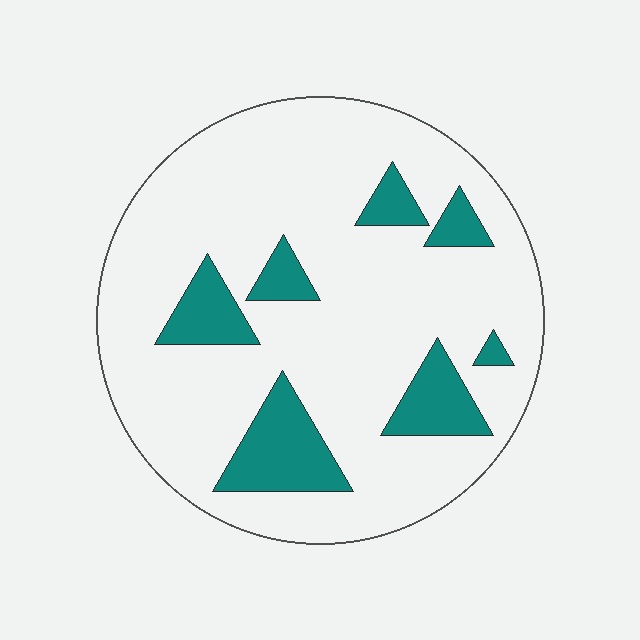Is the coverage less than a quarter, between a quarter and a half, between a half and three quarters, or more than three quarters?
Less than a quarter.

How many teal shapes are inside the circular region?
7.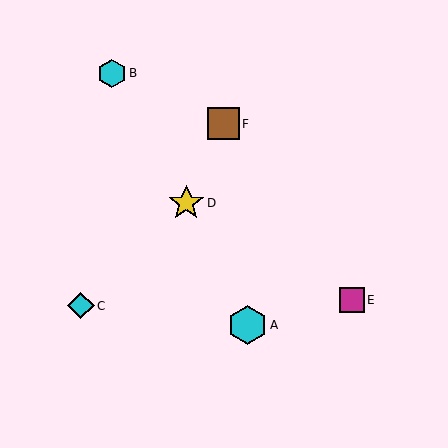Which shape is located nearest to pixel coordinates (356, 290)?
The magenta square (labeled E) at (352, 300) is nearest to that location.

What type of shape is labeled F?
Shape F is a brown square.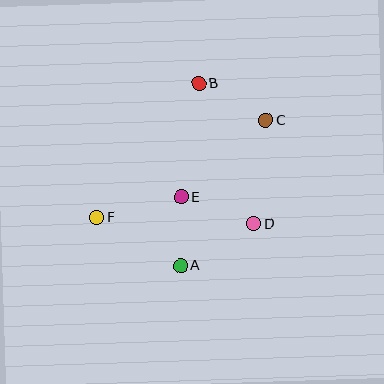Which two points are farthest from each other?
Points C and F are farthest from each other.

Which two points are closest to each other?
Points A and E are closest to each other.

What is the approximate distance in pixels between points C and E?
The distance between C and E is approximately 114 pixels.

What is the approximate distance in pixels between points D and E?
The distance between D and E is approximately 77 pixels.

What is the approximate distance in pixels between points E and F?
The distance between E and F is approximately 87 pixels.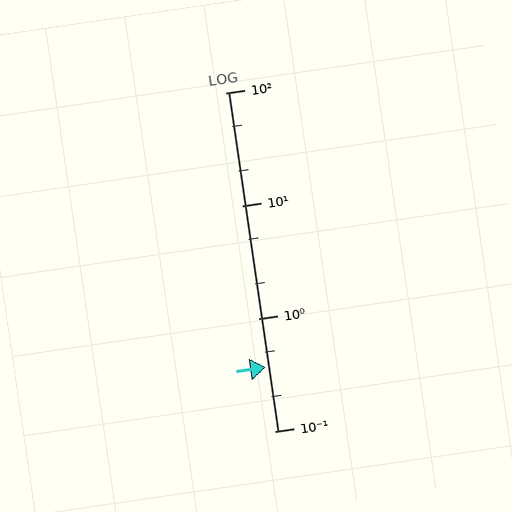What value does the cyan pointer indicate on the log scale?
The pointer indicates approximately 0.37.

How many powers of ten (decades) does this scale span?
The scale spans 3 decades, from 0.1 to 100.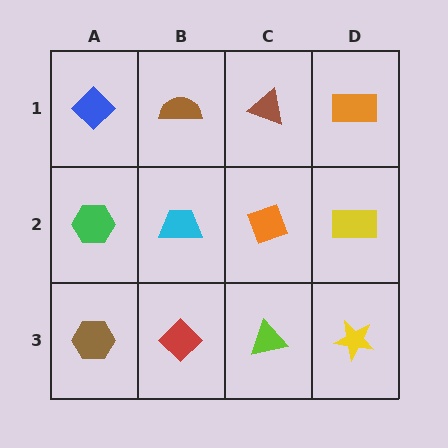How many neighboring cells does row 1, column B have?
3.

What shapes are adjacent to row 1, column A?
A green hexagon (row 2, column A), a brown semicircle (row 1, column B).